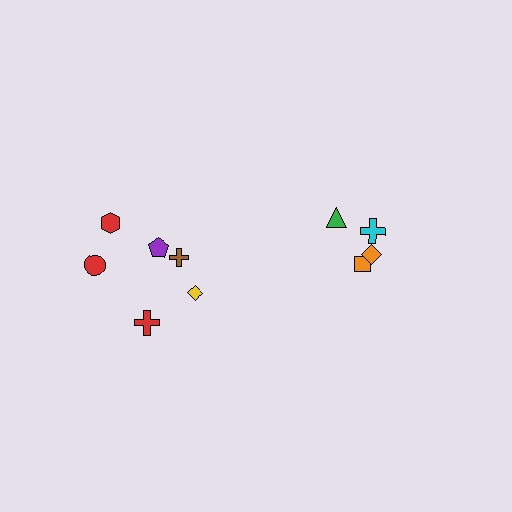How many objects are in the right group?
There are 4 objects.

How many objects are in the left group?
There are 6 objects.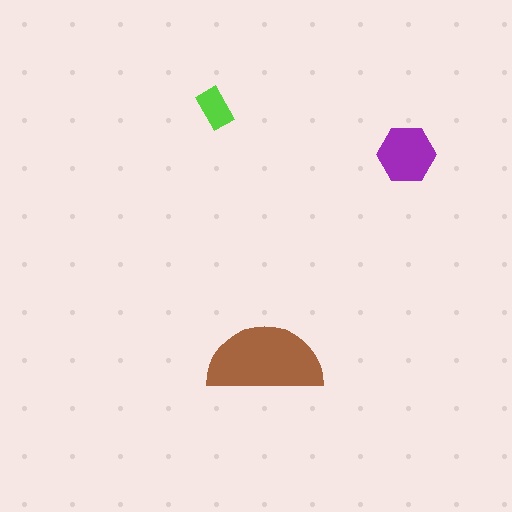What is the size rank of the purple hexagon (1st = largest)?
2nd.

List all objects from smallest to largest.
The lime rectangle, the purple hexagon, the brown semicircle.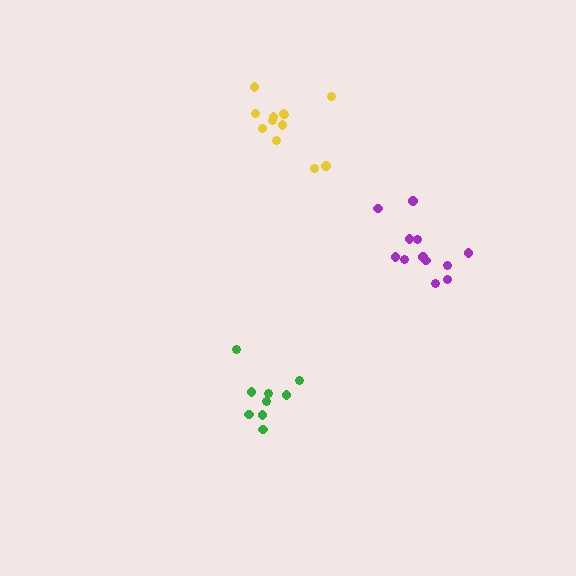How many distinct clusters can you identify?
There are 3 distinct clusters.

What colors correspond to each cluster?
The clusters are colored: green, purple, yellow.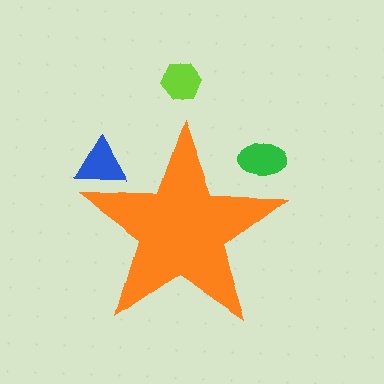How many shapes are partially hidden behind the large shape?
2 shapes are partially hidden.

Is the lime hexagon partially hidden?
No, the lime hexagon is fully visible.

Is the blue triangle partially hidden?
Yes, the blue triangle is partially hidden behind the orange star.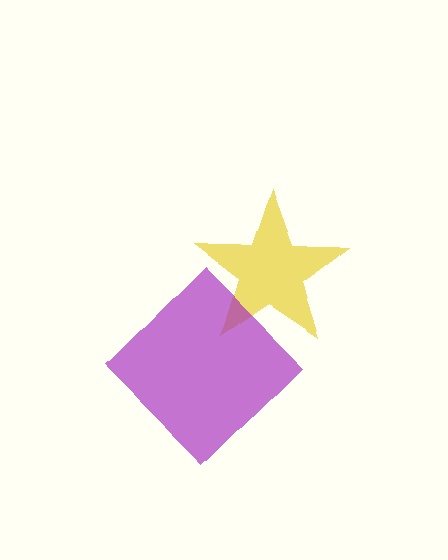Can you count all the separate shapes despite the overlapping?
Yes, there are 2 separate shapes.